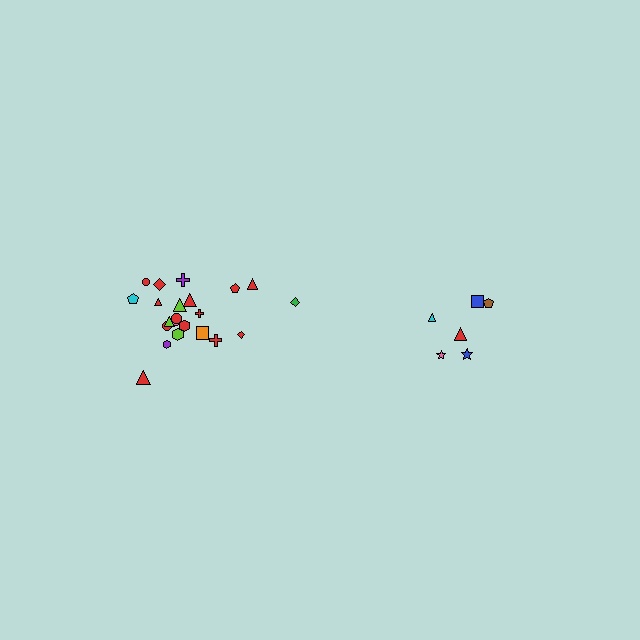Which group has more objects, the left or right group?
The left group.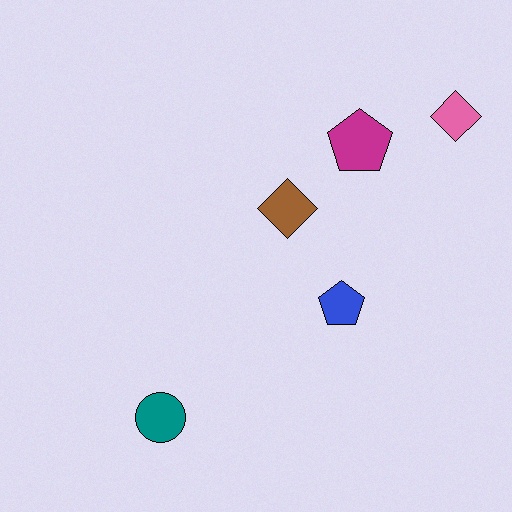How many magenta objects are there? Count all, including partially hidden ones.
There is 1 magenta object.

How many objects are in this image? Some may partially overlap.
There are 5 objects.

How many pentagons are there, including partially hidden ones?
There are 2 pentagons.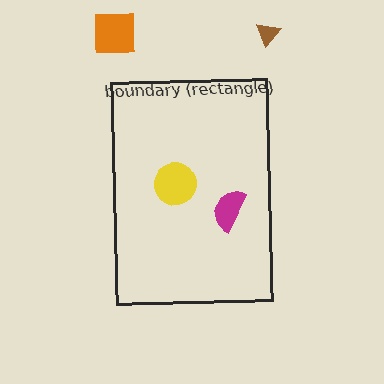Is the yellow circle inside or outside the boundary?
Inside.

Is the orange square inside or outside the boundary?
Outside.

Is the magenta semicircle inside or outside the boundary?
Inside.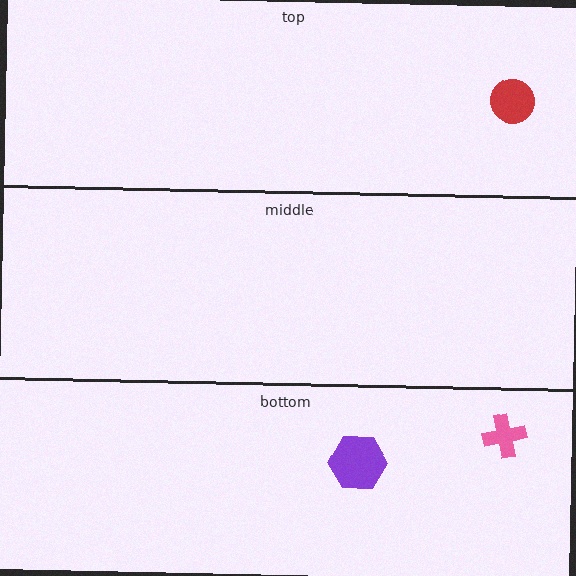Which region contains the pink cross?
The bottom region.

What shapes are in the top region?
The red circle.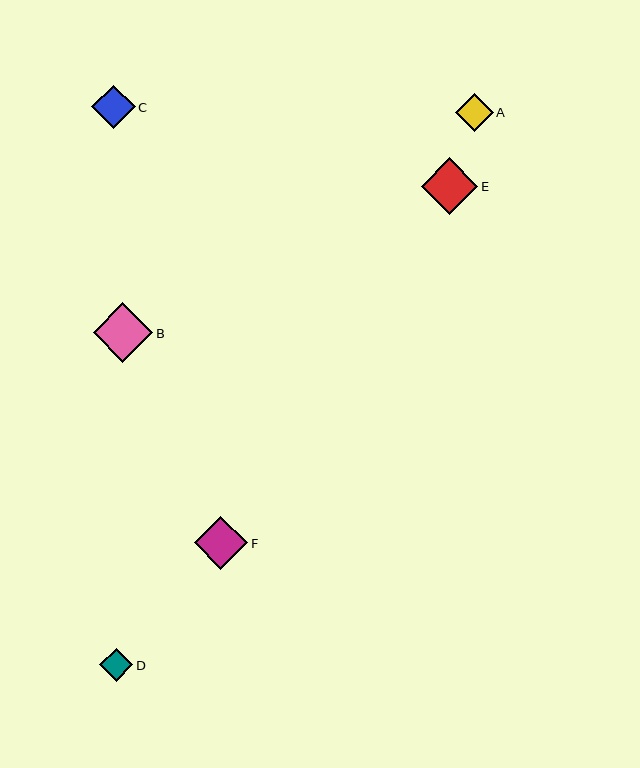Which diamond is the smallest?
Diamond D is the smallest with a size of approximately 33 pixels.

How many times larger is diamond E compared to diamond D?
Diamond E is approximately 1.7 times the size of diamond D.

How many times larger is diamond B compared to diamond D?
Diamond B is approximately 1.8 times the size of diamond D.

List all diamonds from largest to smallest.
From largest to smallest: B, E, F, C, A, D.